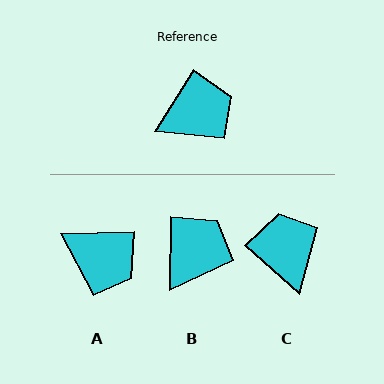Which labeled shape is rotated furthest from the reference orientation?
C, about 80 degrees away.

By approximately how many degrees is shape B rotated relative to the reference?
Approximately 31 degrees counter-clockwise.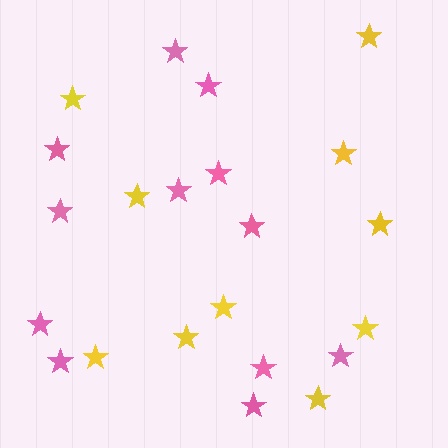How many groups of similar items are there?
There are 2 groups: one group of pink stars (12) and one group of yellow stars (10).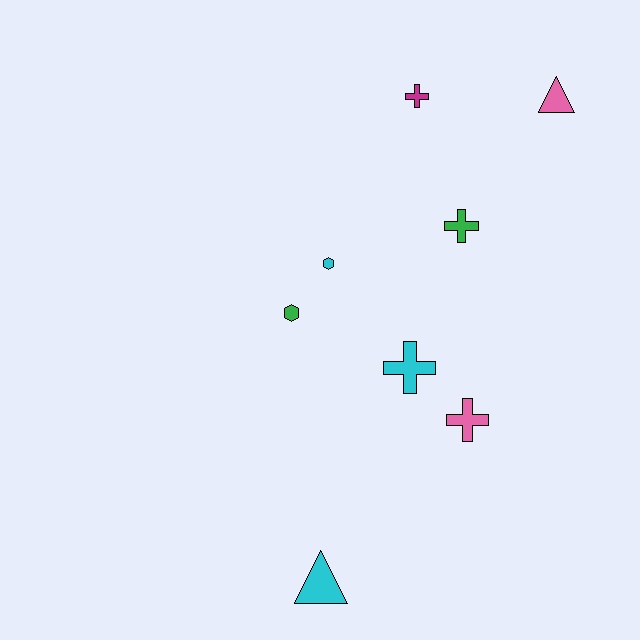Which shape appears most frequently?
Cross, with 4 objects.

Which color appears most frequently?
Cyan, with 3 objects.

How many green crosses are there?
There is 1 green cross.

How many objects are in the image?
There are 8 objects.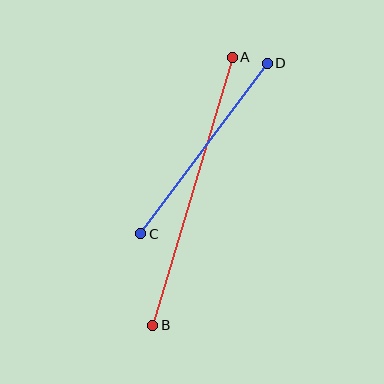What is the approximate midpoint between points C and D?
The midpoint is at approximately (204, 148) pixels.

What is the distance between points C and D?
The distance is approximately 212 pixels.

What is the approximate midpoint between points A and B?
The midpoint is at approximately (192, 191) pixels.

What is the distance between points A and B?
The distance is approximately 279 pixels.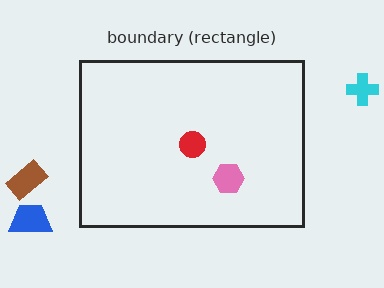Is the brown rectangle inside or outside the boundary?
Outside.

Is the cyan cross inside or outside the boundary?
Outside.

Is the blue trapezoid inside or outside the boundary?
Outside.